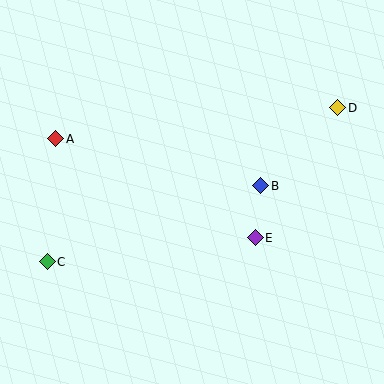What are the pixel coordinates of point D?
Point D is at (338, 108).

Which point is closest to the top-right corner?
Point D is closest to the top-right corner.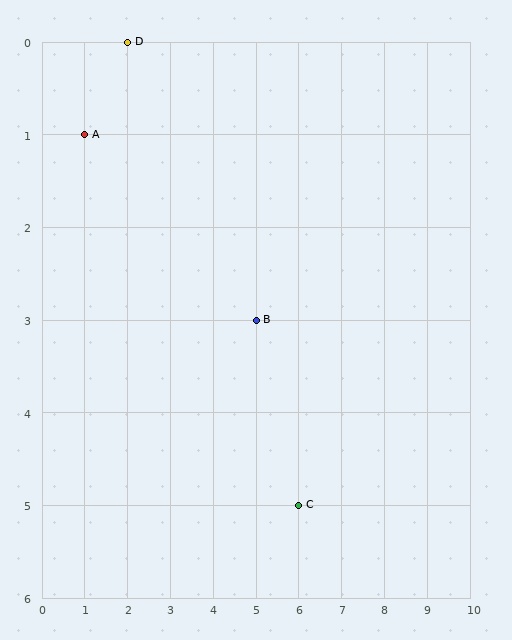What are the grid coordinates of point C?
Point C is at grid coordinates (6, 5).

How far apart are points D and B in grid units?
Points D and B are 3 columns and 3 rows apart (about 4.2 grid units diagonally).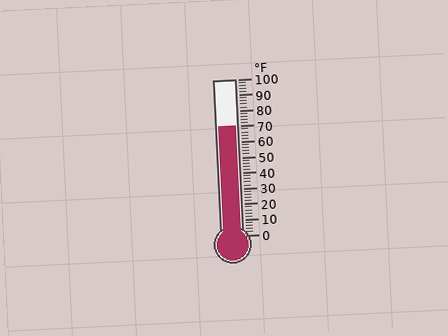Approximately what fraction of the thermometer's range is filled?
The thermometer is filled to approximately 70% of its range.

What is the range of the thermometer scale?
The thermometer scale ranges from 0°F to 100°F.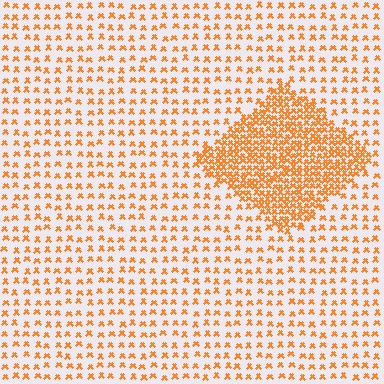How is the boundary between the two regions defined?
The boundary is defined by a change in element density (approximately 2.8x ratio). All elements are the same color, size, and shape.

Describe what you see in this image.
The image contains small orange elements arranged at two different densities. A diamond-shaped region is visible where the elements are more densely packed than the surrounding area.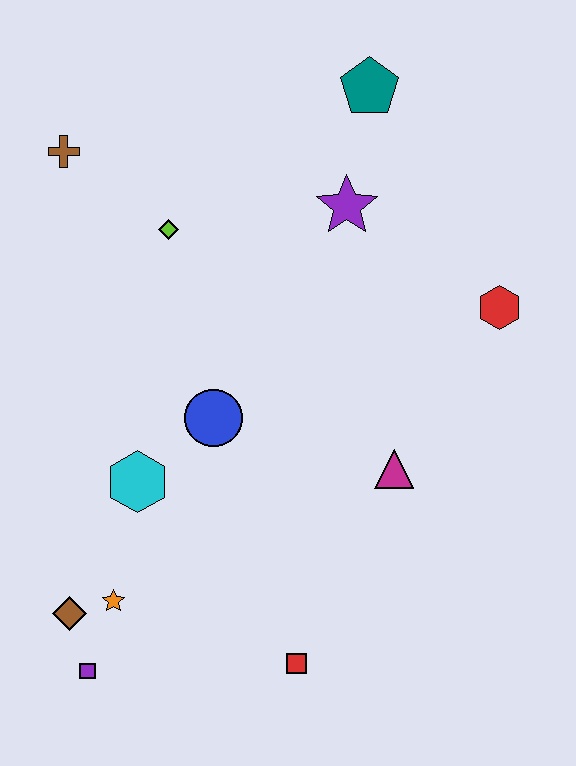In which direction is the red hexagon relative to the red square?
The red hexagon is above the red square.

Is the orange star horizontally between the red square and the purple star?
No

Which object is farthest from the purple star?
The purple square is farthest from the purple star.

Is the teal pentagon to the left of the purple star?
No